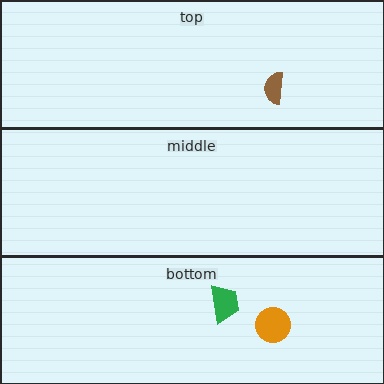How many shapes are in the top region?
1.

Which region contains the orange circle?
The bottom region.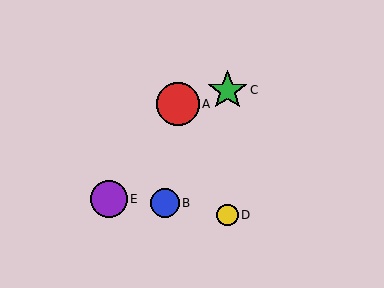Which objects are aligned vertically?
Objects C, D are aligned vertically.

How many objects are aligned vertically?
2 objects (C, D) are aligned vertically.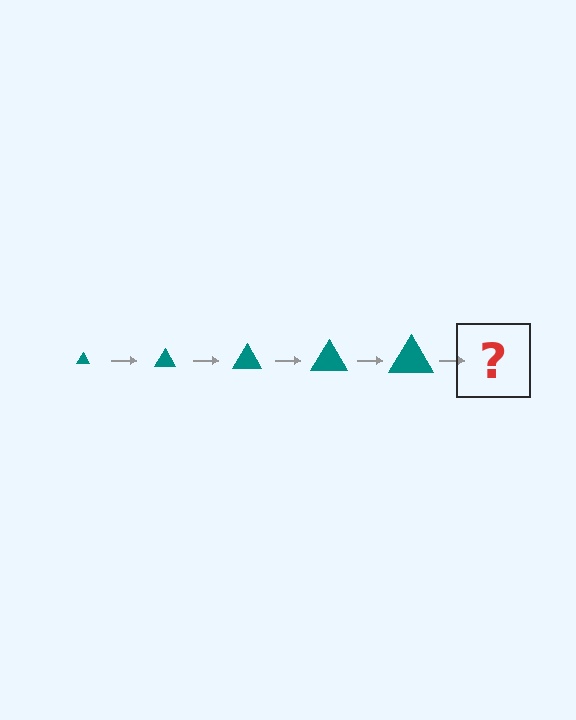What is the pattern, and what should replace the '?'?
The pattern is that the triangle gets progressively larger each step. The '?' should be a teal triangle, larger than the previous one.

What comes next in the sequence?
The next element should be a teal triangle, larger than the previous one.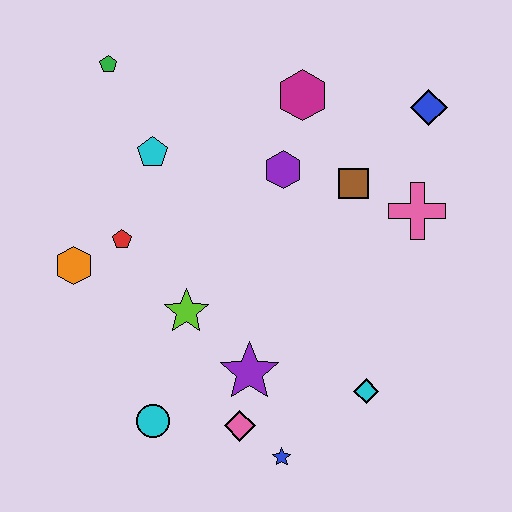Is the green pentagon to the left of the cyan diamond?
Yes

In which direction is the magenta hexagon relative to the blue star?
The magenta hexagon is above the blue star.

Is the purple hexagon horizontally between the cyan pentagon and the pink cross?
Yes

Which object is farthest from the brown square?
The cyan circle is farthest from the brown square.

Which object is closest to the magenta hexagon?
The purple hexagon is closest to the magenta hexagon.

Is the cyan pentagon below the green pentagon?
Yes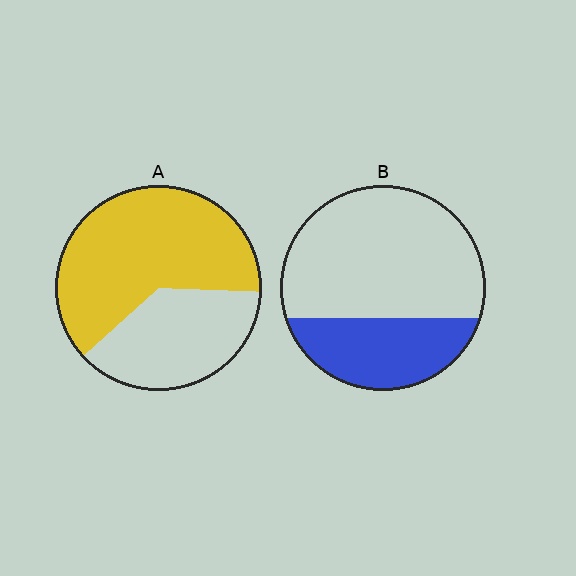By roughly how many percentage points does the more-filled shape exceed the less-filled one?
By roughly 30 percentage points (A over B).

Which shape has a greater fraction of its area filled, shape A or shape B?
Shape A.